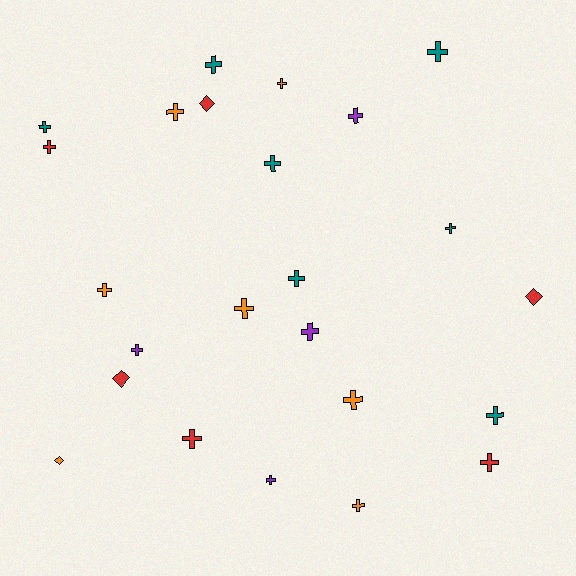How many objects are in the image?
There are 24 objects.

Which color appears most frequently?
Orange, with 7 objects.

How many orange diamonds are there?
There is 1 orange diamond.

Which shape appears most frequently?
Cross, with 20 objects.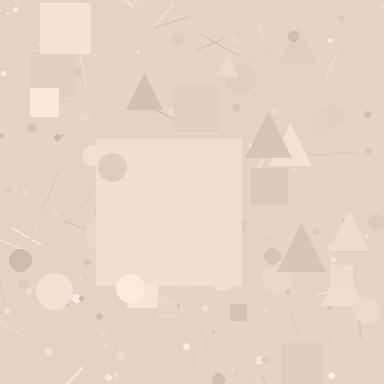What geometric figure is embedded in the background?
A square is embedded in the background.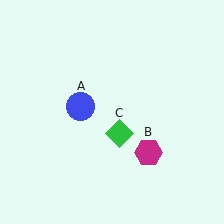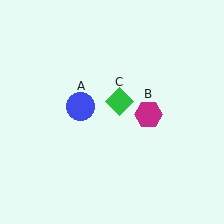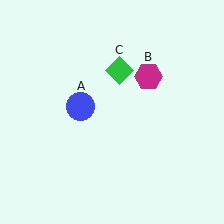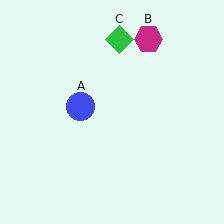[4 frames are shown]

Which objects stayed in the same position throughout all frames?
Blue circle (object A) remained stationary.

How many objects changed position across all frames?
2 objects changed position: magenta hexagon (object B), green diamond (object C).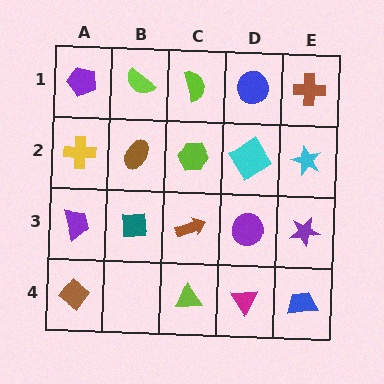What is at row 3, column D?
A purple circle.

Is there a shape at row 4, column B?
No, that cell is empty.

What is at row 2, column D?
A cyan diamond.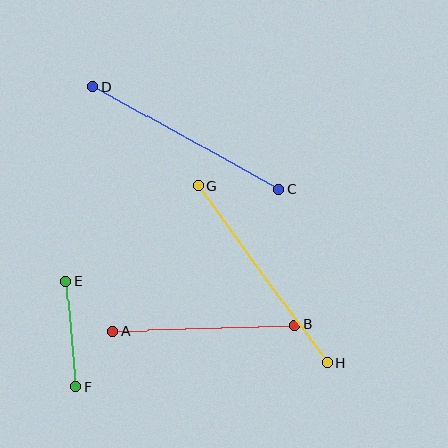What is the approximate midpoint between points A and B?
The midpoint is at approximately (204, 328) pixels.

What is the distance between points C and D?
The distance is approximately 212 pixels.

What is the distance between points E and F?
The distance is approximately 106 pixels.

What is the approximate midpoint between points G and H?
The midpoint is at approximately (263, 274) pixels.